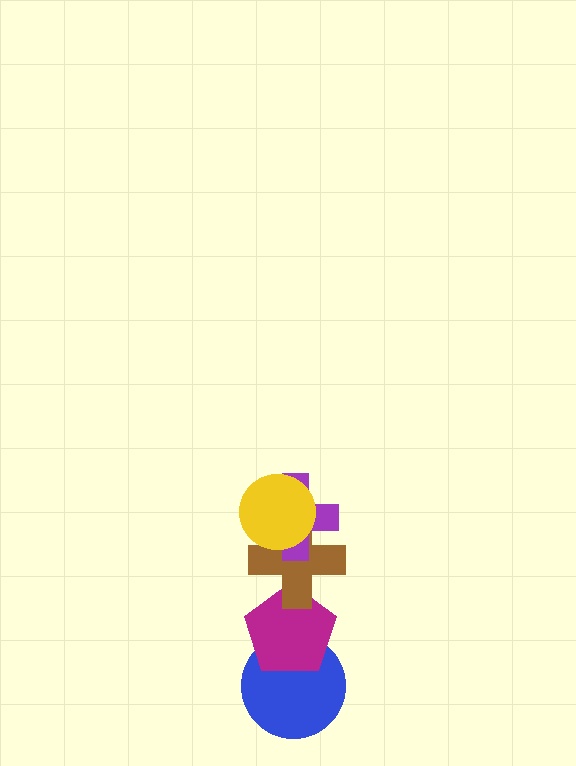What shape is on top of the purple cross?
The yellow circle is on top of the purple cross.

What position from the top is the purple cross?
The purple cross is 2nd from the top.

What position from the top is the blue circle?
The blue circle is 5th from the top.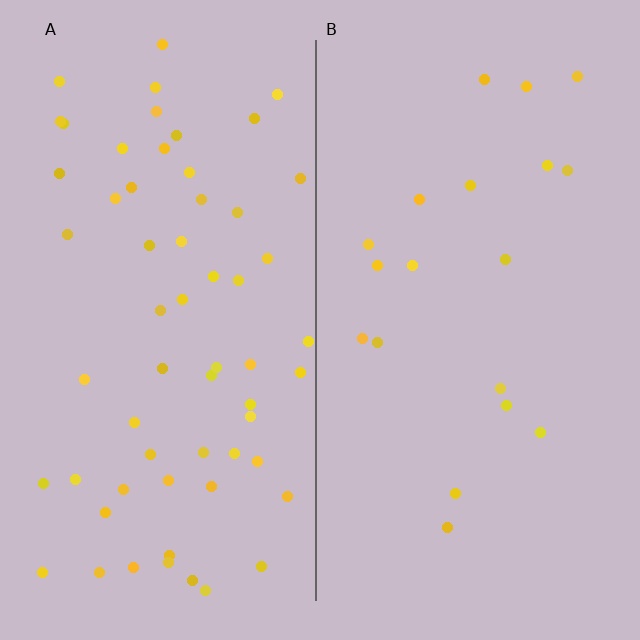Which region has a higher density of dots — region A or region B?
A (the left).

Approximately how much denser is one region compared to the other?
Approximately 3.1× — region A over region B.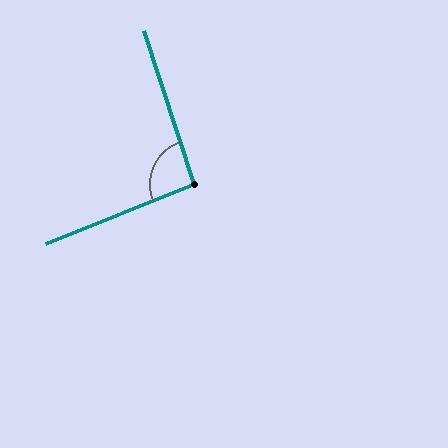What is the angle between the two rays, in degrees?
Approximately 94 degrees.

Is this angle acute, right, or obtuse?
It is approximately a right angle.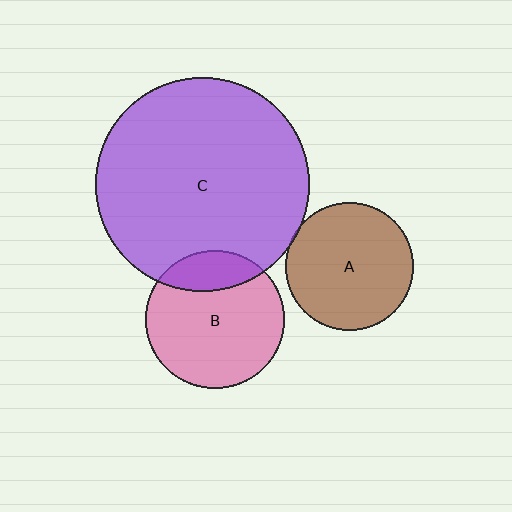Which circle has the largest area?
Circle C (purple).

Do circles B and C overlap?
Yes.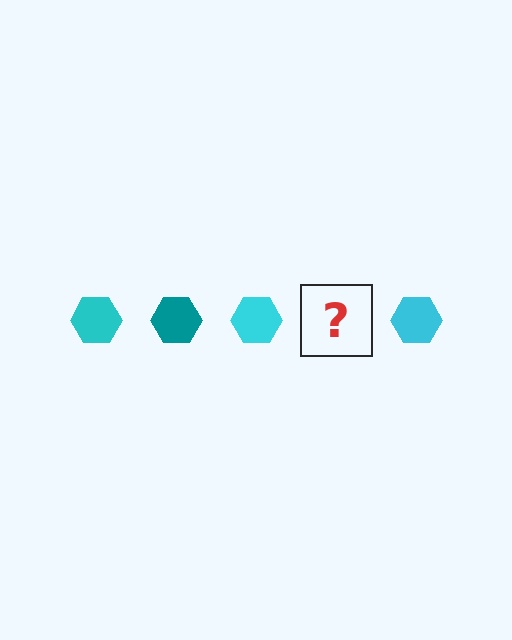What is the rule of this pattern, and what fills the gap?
The rule is that the pattern cycles through cyan, teal hexagons. The gap should be filled with a teal hexagon.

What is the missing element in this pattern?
The missing element is a teal hexagon.